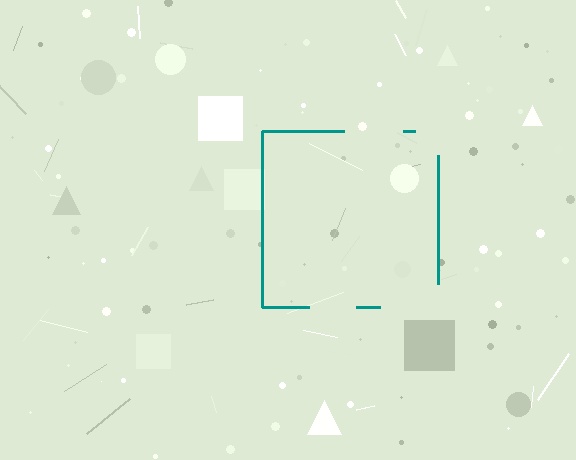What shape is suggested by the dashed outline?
The dashed outline suggests a square.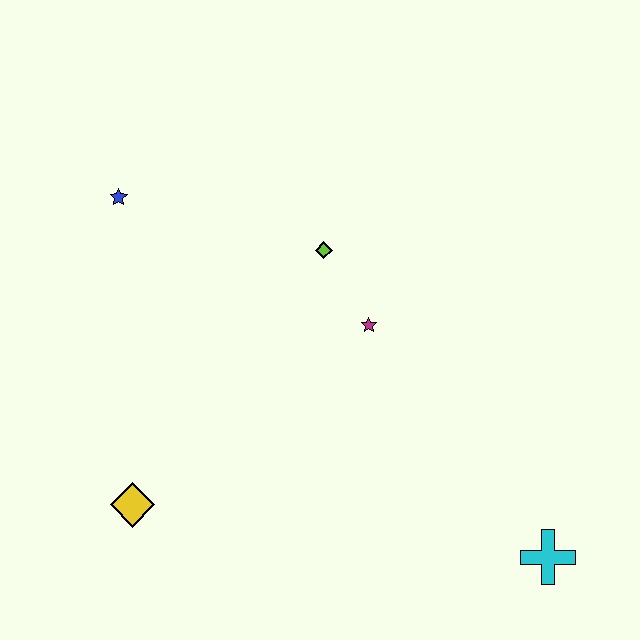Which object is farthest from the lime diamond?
The cyan cross is farthest from the lime diamond.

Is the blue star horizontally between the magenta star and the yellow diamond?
No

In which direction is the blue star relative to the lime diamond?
The blue star is to the left of the lime diamond.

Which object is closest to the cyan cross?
The magenta star is closest to the cyan cross.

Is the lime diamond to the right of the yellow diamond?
Yes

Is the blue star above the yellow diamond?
Yes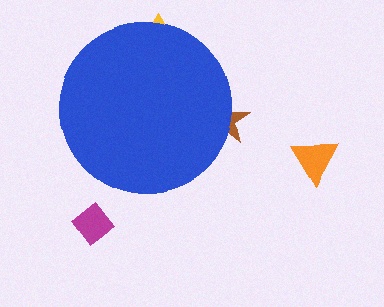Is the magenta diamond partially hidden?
No, the magenta diamond is fully visible.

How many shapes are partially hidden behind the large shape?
2 shapes are partially hidden.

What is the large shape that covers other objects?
A blue circle.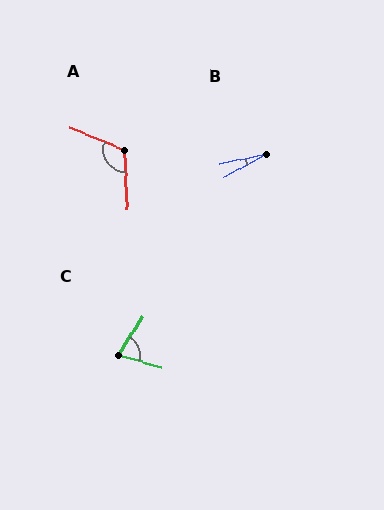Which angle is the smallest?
B, at approximately 17 degrees.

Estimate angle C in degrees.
Approximately 73 degrees.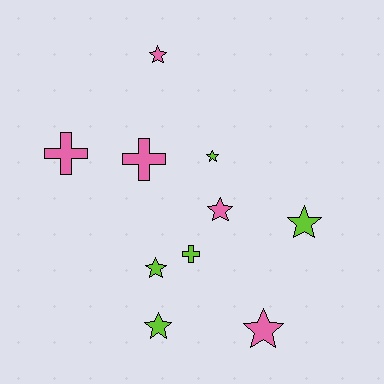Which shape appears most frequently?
Star, with 7 objects.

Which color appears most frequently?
Lime, with 5 objects.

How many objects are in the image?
There are 10 objects.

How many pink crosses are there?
There are 2 pink crosses.